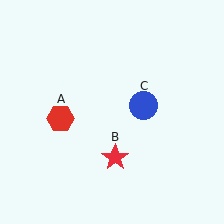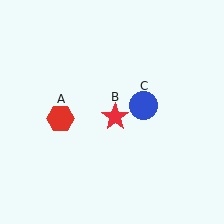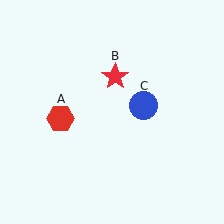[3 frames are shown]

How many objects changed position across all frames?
1 object changed position: red star (object B).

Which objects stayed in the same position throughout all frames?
Red hexagon (object A) and blue circle (object C) remained stationary.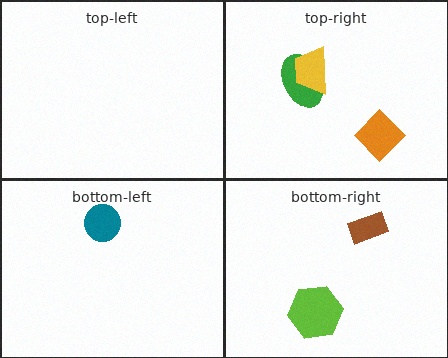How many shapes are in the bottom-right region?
2.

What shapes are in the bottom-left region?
The teal circle.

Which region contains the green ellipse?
The top-right region.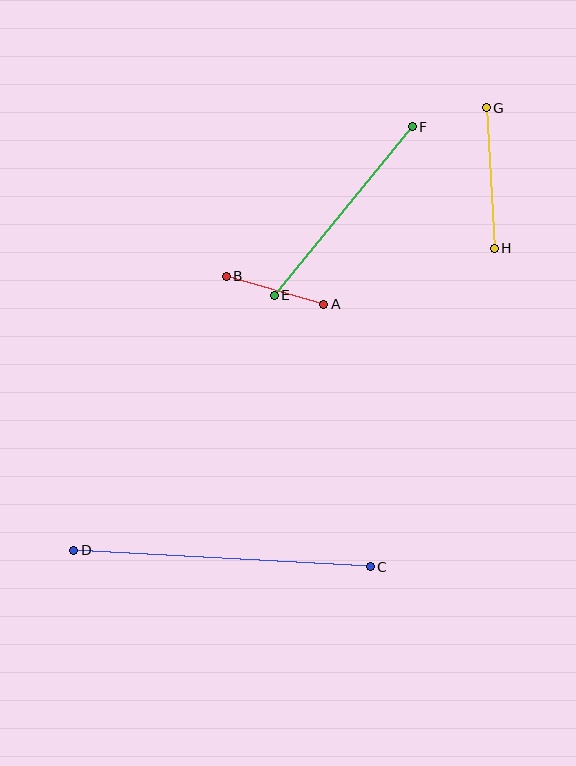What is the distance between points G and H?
The distance is approximately 141 pixels.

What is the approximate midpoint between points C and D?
The midpoint is at approximately (222, 558) pixels.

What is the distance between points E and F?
The distance is approximately 218 pixels.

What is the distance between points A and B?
The distance is approximately 102 pixels.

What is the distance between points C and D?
The distance is approximately 297 pixels.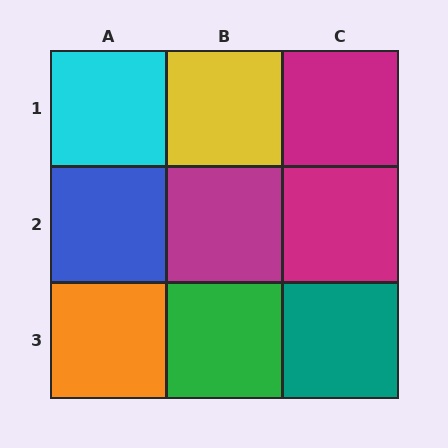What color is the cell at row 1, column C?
Magenta.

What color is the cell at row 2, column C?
Magenta.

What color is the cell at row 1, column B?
Yellow.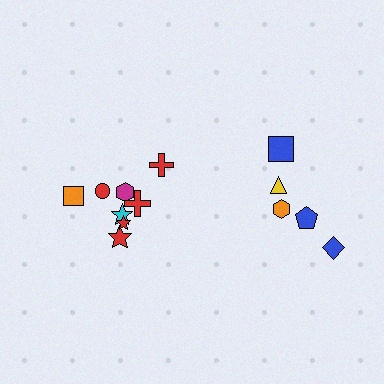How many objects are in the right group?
There are 5 objects.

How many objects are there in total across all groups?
There are 13 objects.